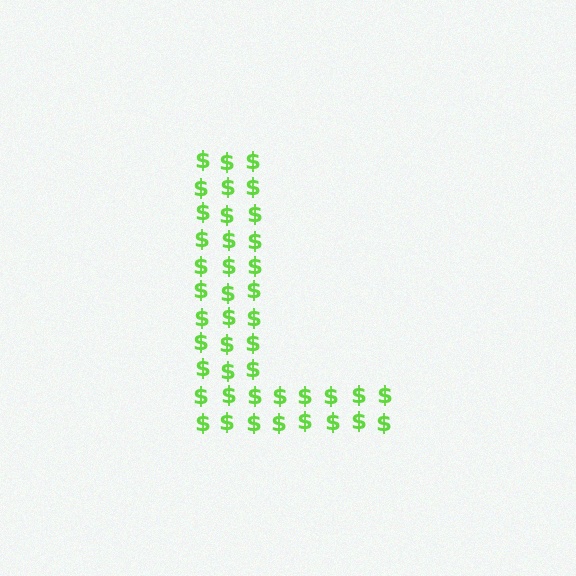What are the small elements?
The small elements are dollar signs.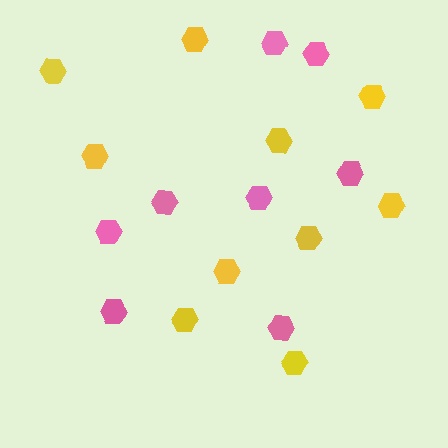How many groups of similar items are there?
There are 2 groups: one group of yellow hexagons (10) and one group of pink hexagons (8).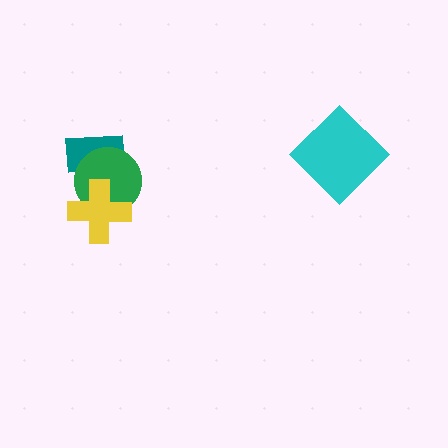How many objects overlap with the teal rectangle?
1 object overlaps with the teal rectangle.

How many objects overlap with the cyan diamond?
0 objects overlap with the cyan diamond.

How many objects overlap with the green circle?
2 objects overlap with the green circle.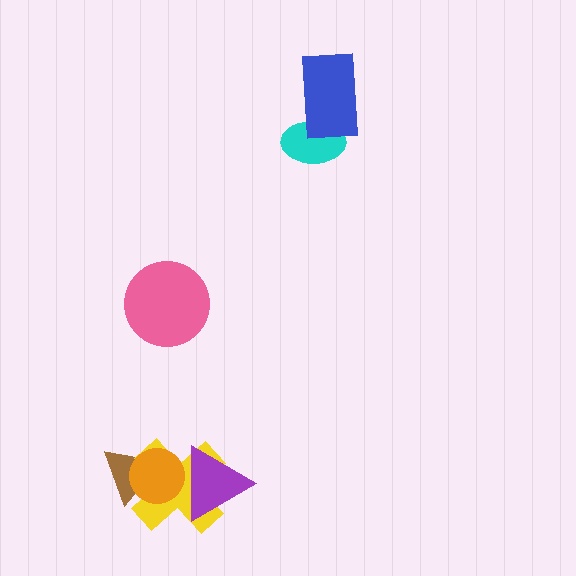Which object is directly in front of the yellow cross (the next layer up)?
The purple triangle is directly in front of the yellow cross.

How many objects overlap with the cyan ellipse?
1 object overlaps with the cyan ellipse.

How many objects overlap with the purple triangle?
2 objects overlap with the purple triangle.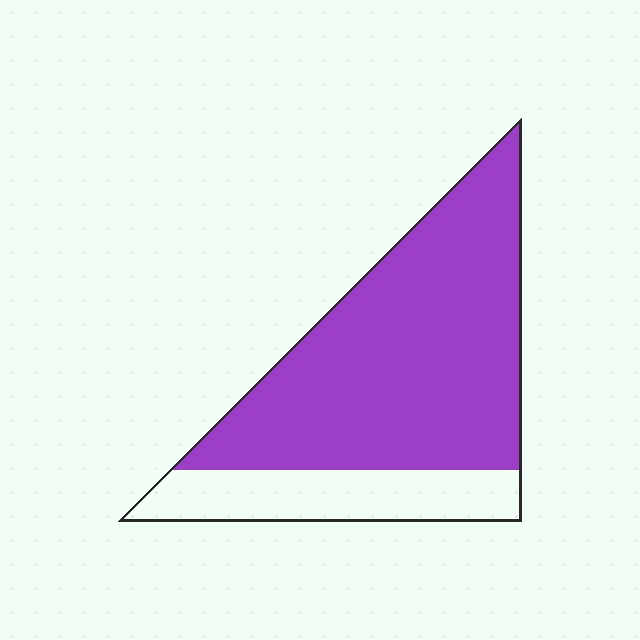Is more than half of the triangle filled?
Yes.